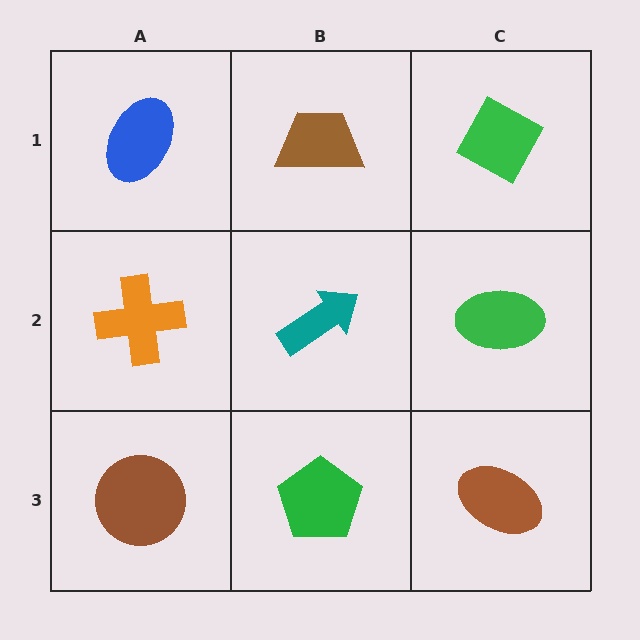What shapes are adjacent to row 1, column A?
An orange cross (row 2, column A), a brown trapezoid (row 1, column B).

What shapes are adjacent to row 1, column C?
A green ellipse (row 2, column C), a brown trapezoid (row 1, column B).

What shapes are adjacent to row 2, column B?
A brown trapezoid (row 1, column B), a green pentagon (row 3, column B), an orange cross (row 2, column A), a green ellipse (row 2, column C).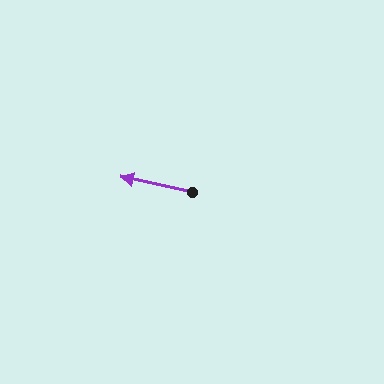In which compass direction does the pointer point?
West.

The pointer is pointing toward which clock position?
Roughly 9 o'clock.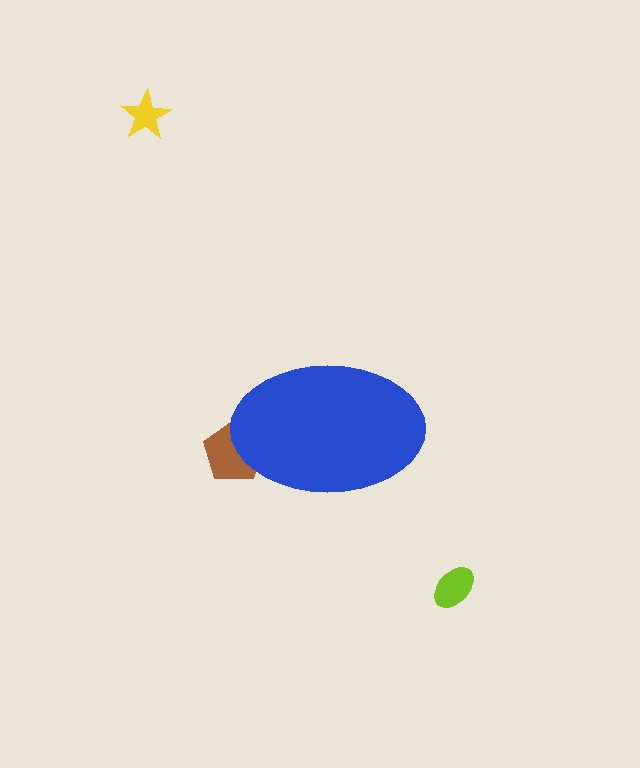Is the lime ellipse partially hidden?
No, the lime ellipse is fully visible.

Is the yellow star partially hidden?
No, the yellow star is fully visible.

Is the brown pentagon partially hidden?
Yes, the brown pentagon is partially hidden behind the blue ellipse.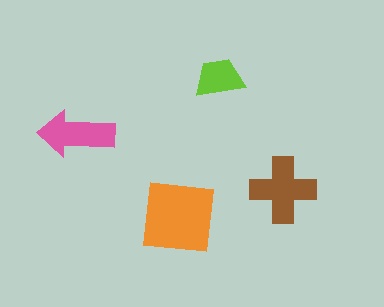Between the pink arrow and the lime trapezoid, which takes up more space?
The pink arrow.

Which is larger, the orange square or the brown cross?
The orange square.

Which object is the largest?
The orange square.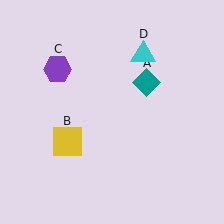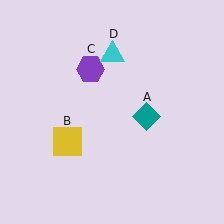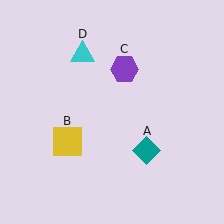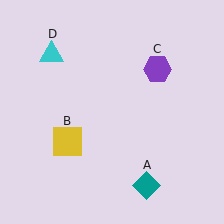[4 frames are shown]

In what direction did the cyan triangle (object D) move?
The cyan triangle (object D) moved left.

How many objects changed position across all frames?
3 objects changed position: teal diamond (object A), purple hexagon (object C), cyan triangle (object D).